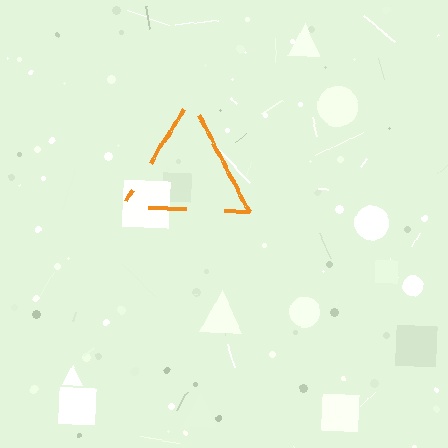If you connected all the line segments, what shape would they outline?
They would outline a triangle.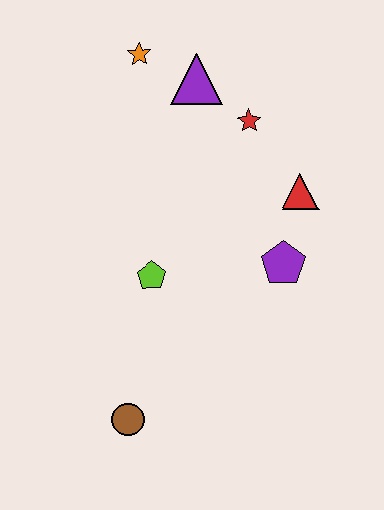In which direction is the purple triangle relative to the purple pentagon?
The purple triangle is above the purple pentagon.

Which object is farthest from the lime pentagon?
The orange star is farthest from the lime pentagon.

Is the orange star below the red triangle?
No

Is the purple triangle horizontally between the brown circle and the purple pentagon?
Yes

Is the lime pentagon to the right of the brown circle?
Yes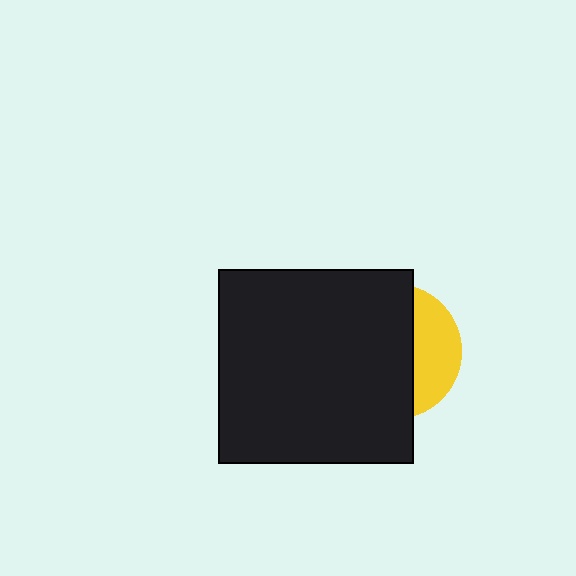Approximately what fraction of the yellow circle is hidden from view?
Roughly 67% of the yellow circle is hidden behind the black square.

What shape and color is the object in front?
The object in front is a black square.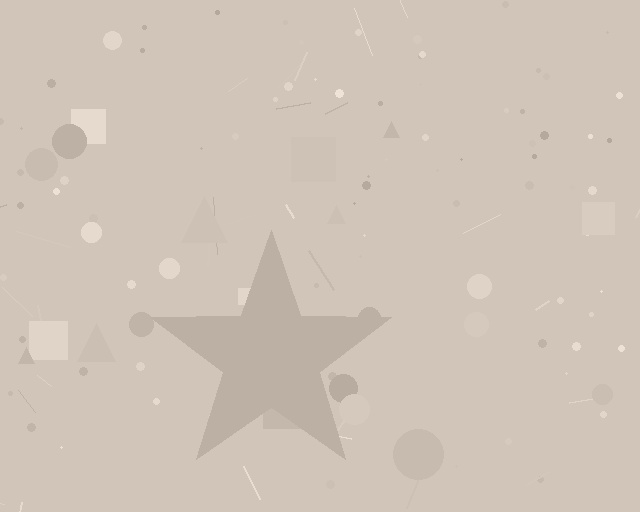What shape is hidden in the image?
A star is hidden in the image.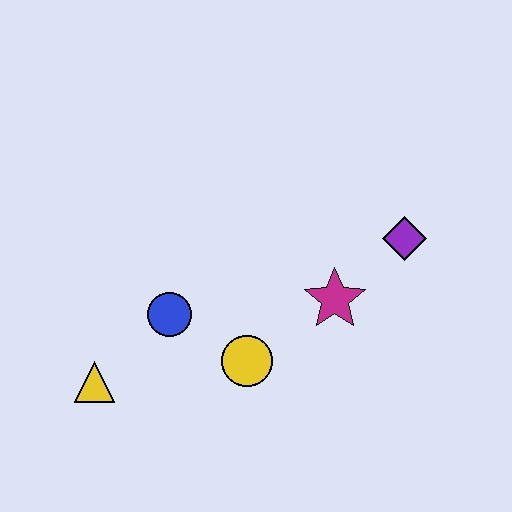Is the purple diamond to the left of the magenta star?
No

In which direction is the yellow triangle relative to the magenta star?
The yellow triangle is to the left of the magenta star.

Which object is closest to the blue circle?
The yellow circle is closest to the blue circle.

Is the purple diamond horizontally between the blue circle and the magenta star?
No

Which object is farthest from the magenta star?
The yellow triangle is farthest from the magenta star.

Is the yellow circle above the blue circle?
No